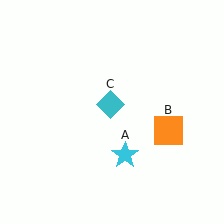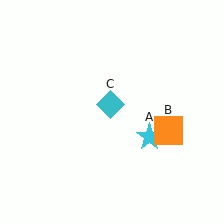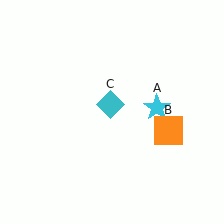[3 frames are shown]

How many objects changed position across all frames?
1 object changed position: cyan star (object A).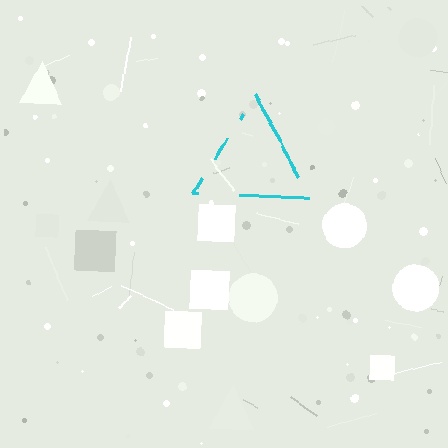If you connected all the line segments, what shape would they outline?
They would outline a triangle.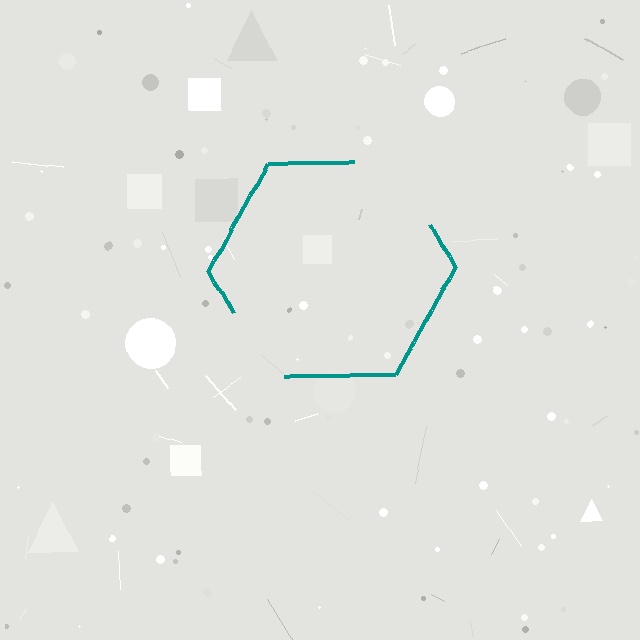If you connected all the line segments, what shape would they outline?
They would outline a hexagon.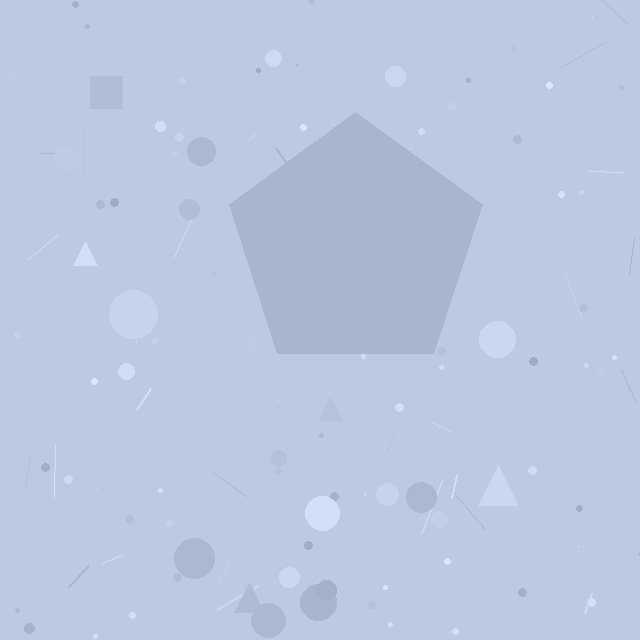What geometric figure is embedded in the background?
A pentagon is embedded in the background.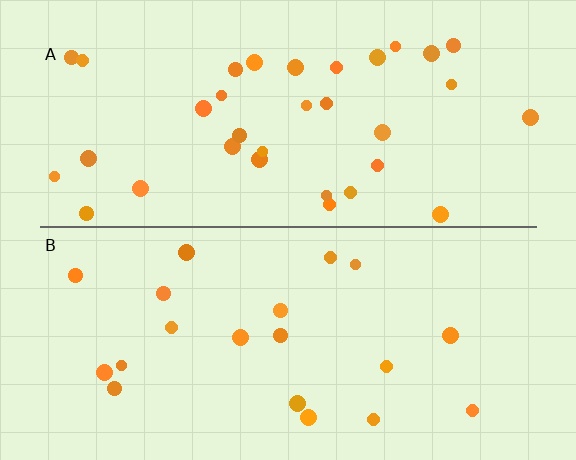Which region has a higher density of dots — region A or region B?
A (the top).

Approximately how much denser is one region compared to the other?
Approximately 1.7× — region A over region B.